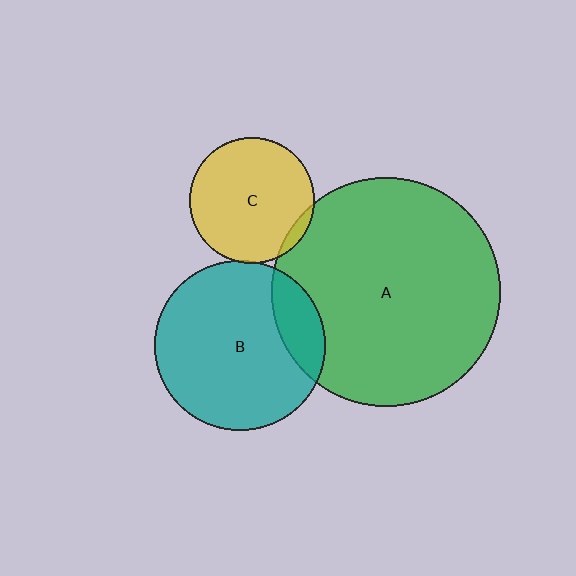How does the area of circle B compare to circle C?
Approximately 1.8 times.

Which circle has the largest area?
Circle A (green).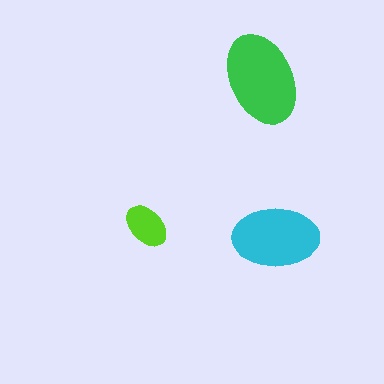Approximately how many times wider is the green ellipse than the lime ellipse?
About 2 times wider.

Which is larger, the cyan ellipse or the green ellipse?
The green one.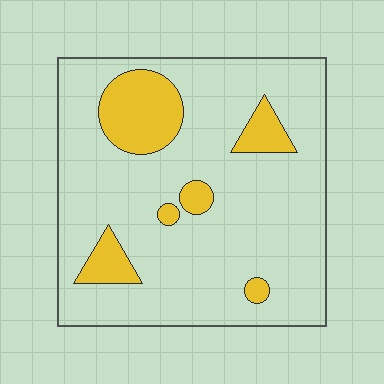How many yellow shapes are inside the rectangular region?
6.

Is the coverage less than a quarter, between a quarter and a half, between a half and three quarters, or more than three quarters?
Less than a quarter.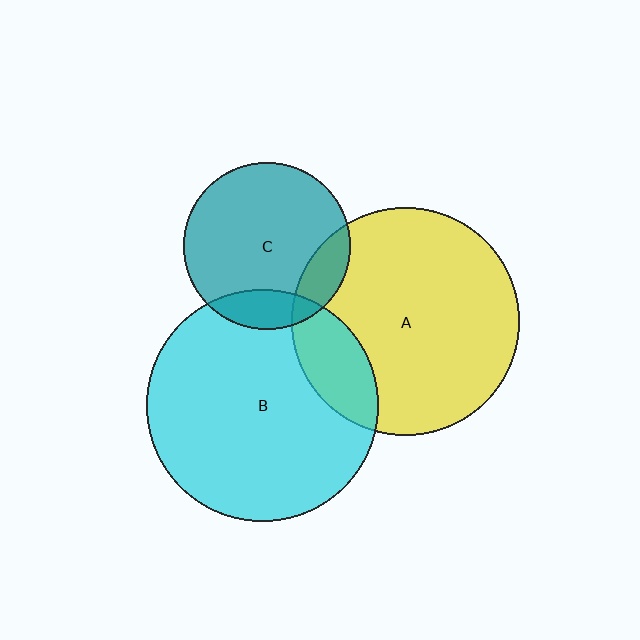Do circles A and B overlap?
Yes.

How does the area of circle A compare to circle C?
Approximately 1.9 times.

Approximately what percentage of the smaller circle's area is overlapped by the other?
Approximately 15%.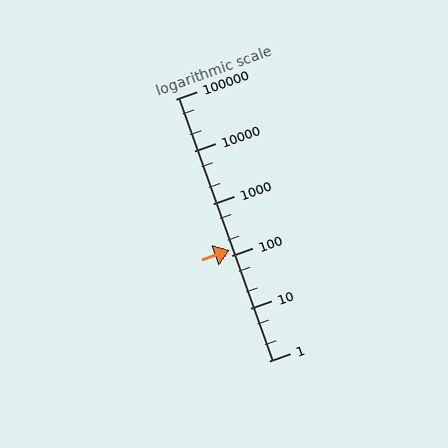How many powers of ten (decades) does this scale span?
The scale spans 5 decades, from 1 to 100000.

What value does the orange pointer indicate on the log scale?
The pointer indicates approximately 130.